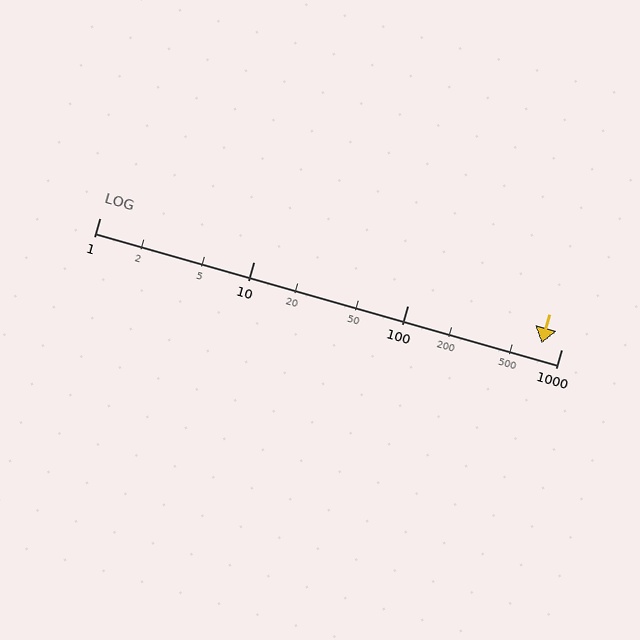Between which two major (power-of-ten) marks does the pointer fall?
The pointer is between 100 and 1000.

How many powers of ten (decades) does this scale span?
The scale spans 3 decades, from 1 to 1000.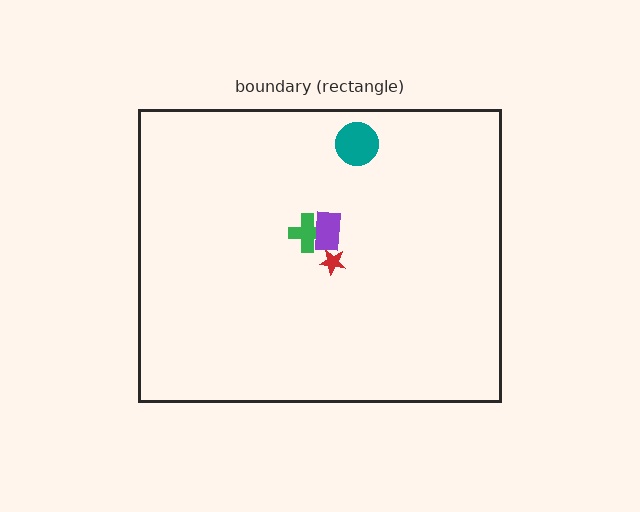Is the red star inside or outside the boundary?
Inside.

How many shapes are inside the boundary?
4 inside, 0 outside.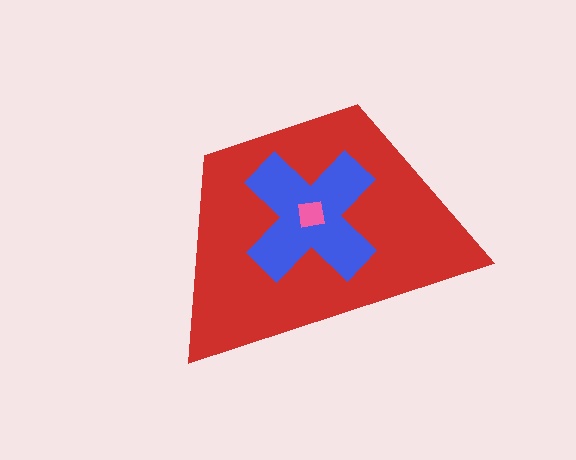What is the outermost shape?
The red trapezoid.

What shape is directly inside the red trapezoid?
The blue cross.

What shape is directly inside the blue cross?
The pink square.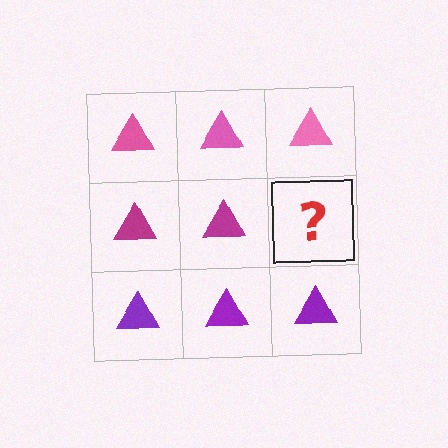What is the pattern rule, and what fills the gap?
The rule is that each row has a consistent color. The gap should be filled with a magenta triangle.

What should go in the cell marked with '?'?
The missing cell should contain a magenta triangle.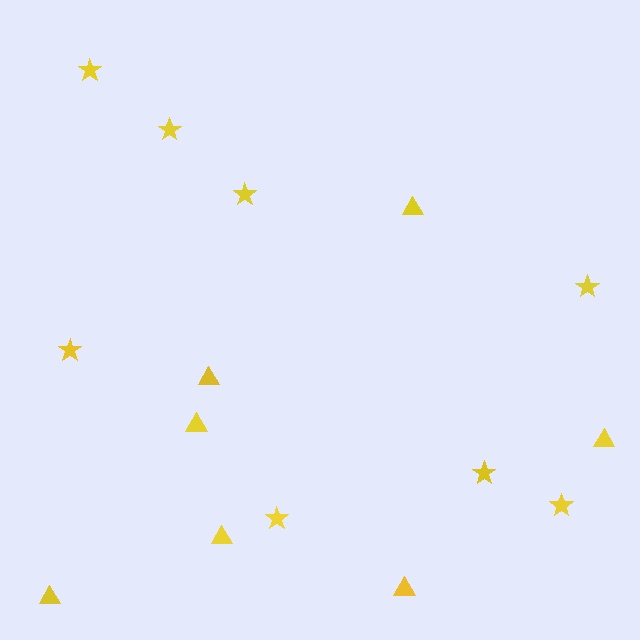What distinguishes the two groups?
There are 2 groups: one group of stars (8) and one group of triangles (7).